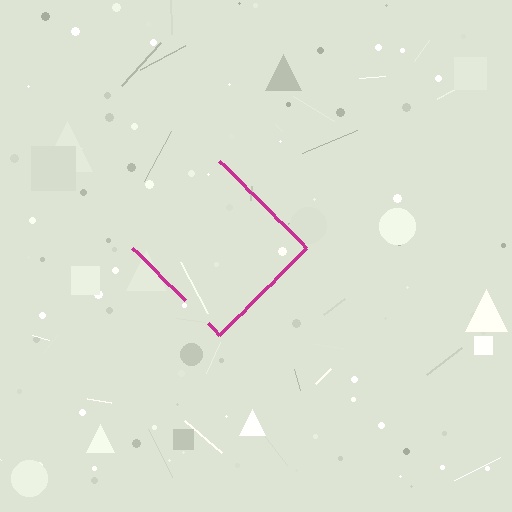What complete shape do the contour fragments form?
The contour fragments form a diamond.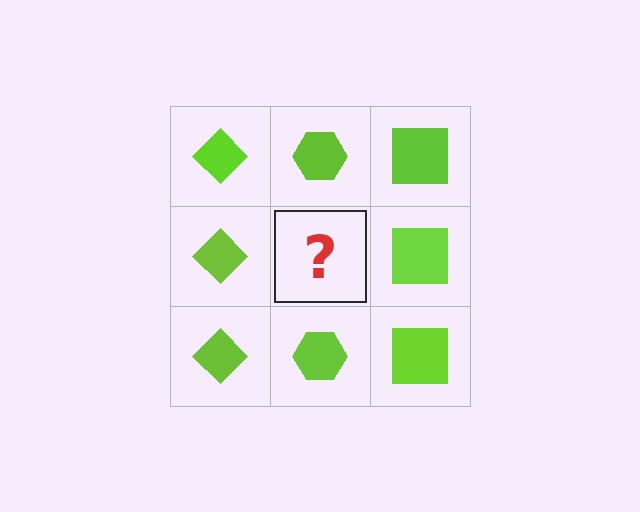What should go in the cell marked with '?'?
The missing cell should contain a lime hexagon.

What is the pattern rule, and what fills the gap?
The rule is that each column has a consistent shape. The gap should be filled with a lime hexagon.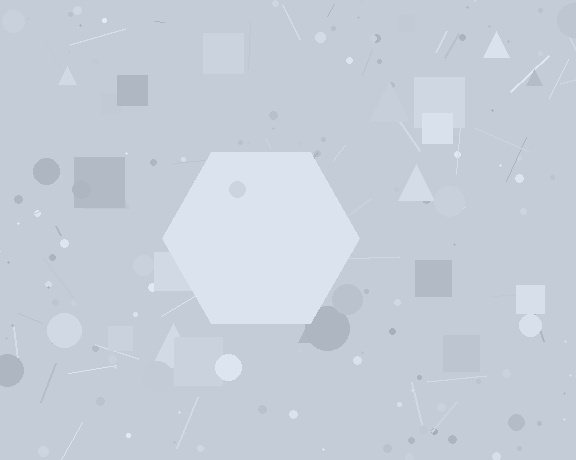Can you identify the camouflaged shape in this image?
The camouflaged shape is a hexagon.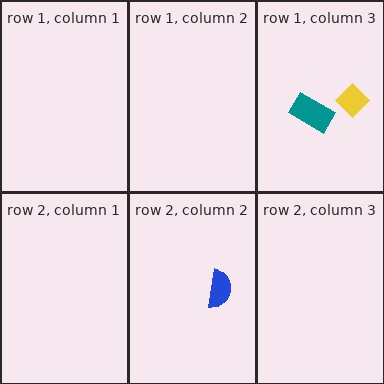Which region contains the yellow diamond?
The row 1, column 3 region.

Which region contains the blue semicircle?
The row 2, column 2 region.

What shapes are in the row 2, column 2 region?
The blue semicircle.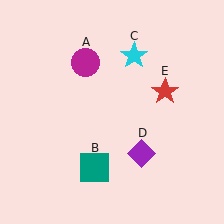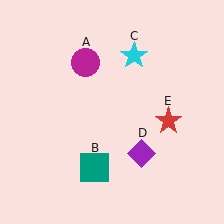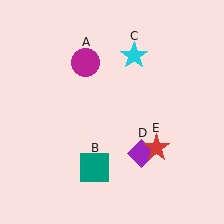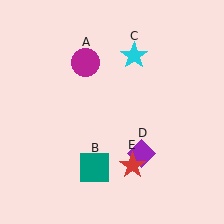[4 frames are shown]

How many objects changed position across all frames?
1 object changed position: red star (object E).